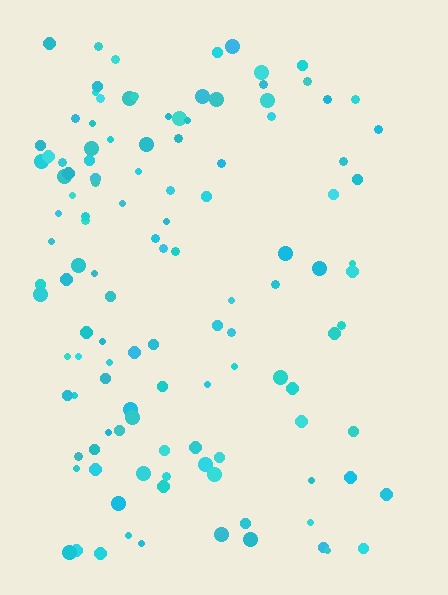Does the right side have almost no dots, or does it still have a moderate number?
Still a moderate number, just noticeably fewer than the left.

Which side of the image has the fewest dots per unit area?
The right.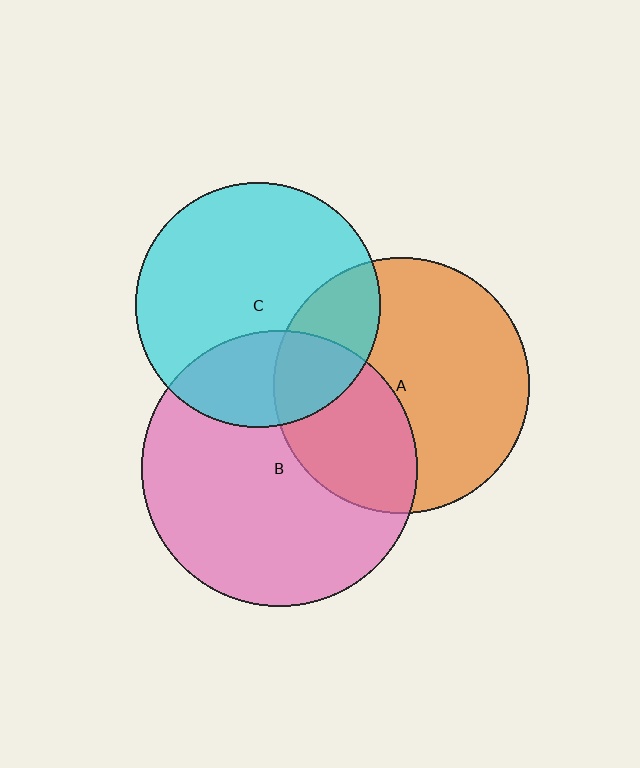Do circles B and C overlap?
Yes.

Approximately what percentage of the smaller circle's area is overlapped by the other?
Approximately 30%.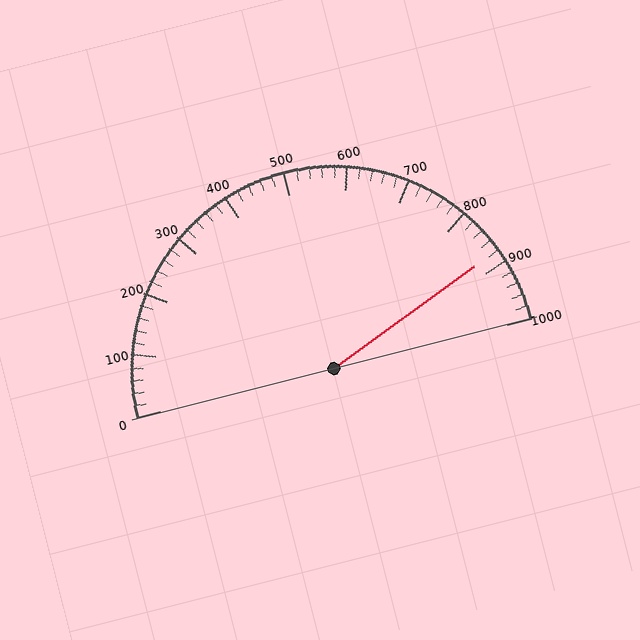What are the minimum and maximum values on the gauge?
The gauge ranges from 0 to 1000.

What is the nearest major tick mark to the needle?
The nearest major tick mark is 900.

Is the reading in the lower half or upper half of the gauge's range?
The reading is in the upper half of the range (0 to 1000).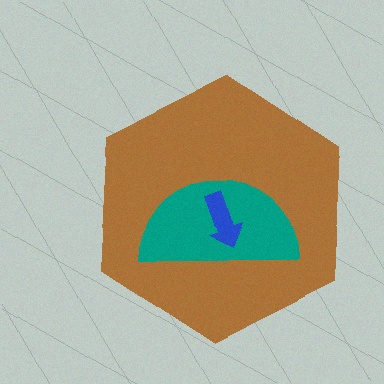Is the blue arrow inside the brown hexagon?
Yes.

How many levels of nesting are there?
3.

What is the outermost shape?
The brown hexagon.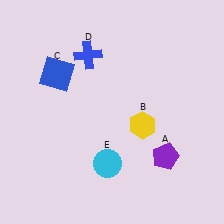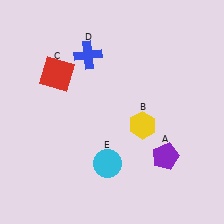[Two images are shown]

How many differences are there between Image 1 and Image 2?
There is 1 difference between the two images.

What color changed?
The square (C) changed from blue in Image 1 to red in Image 2.